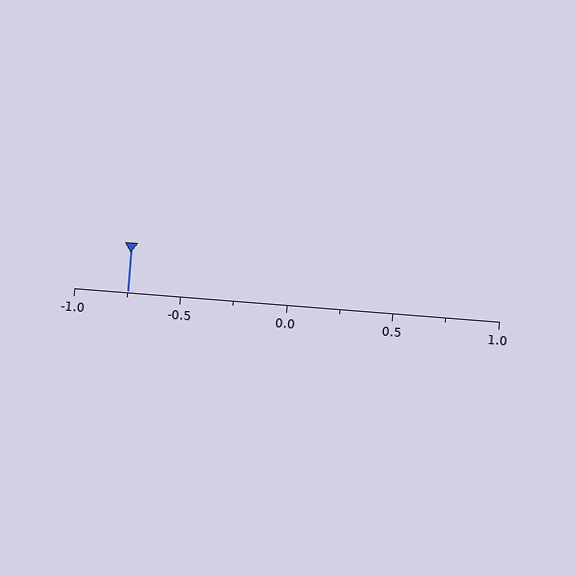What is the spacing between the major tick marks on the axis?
The major ticks are spaced 0.5 apart.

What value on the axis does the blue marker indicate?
The marker indicates approximately -0.75.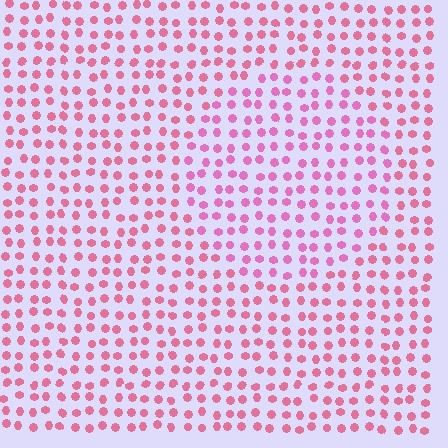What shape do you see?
I see a circle.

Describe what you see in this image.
The image is filled with small pink elements in a uniform arrangement. A circle-shaped region is visible where the elements are tinted to a slightly different hue, forming a subtle color boundary.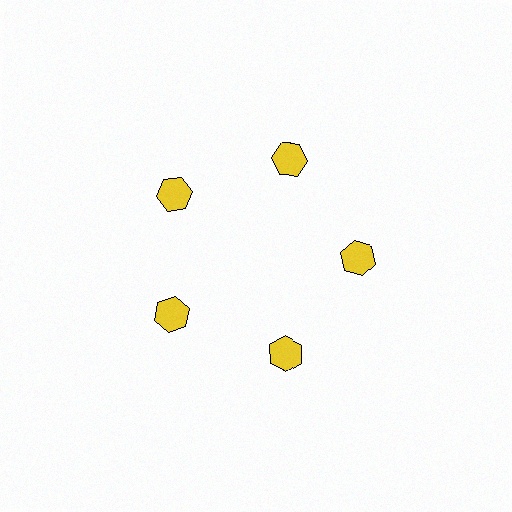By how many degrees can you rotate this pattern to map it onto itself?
The pattern maps onto itself every 72 degrees of rotation.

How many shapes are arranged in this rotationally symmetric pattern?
There are 5 shapes, arranged in 5 groups of 1.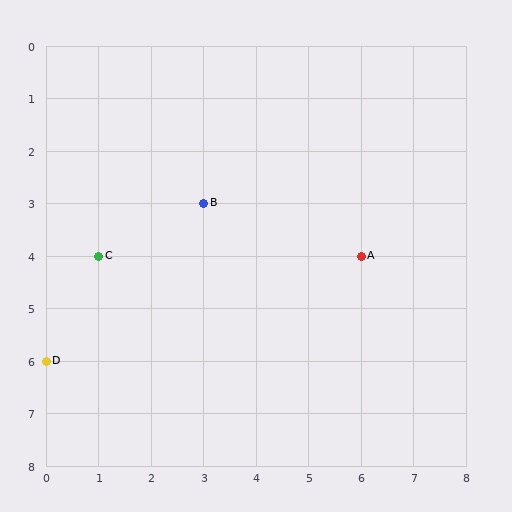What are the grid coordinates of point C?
Point C is at grid coordinates (1, 4).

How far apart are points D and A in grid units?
Points D and A are 6 columns and 2 rows apart (about 6.3 grid units diagonally).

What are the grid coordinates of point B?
Point B is at grid coordinates (3, 3).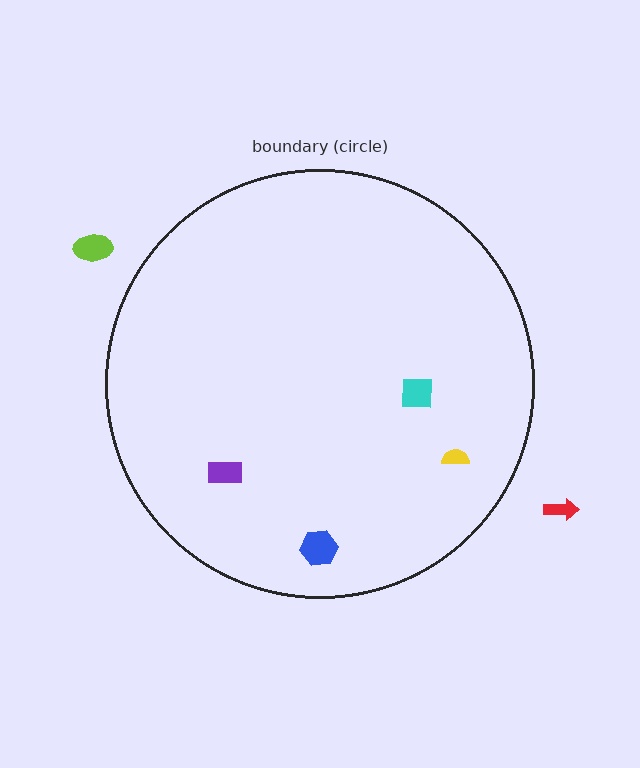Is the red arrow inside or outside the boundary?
Outside.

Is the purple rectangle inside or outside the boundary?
Inside.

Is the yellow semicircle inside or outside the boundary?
Inside.